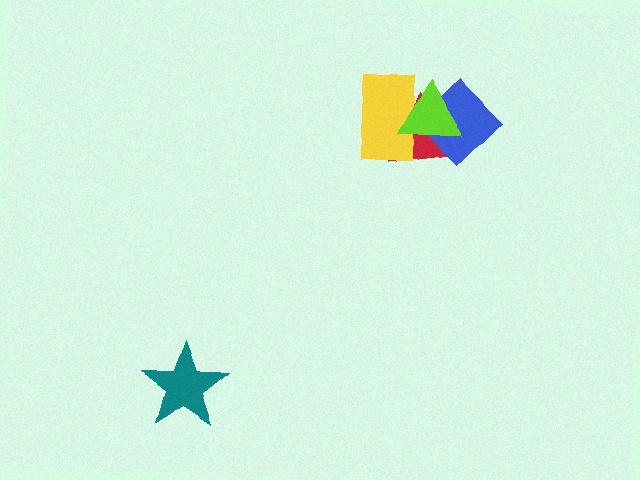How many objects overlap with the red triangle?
3 objects overlap with the red triangle.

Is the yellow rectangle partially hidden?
Yes, it is partially covered by another shape.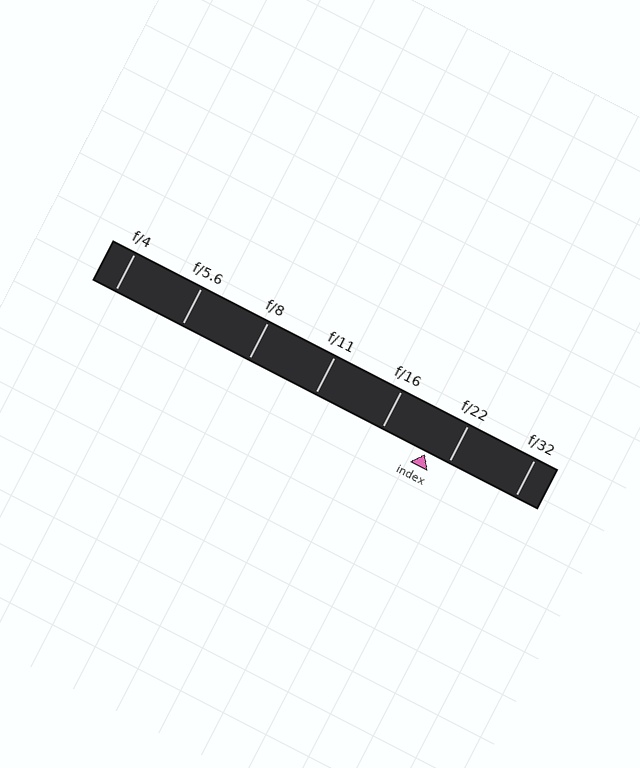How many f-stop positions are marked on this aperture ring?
There are 7 f-stop positions marked.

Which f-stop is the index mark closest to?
The index mark is closest to f/22.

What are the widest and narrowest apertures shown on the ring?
The widest aperture shown is f/4 and the narrowest is f/32.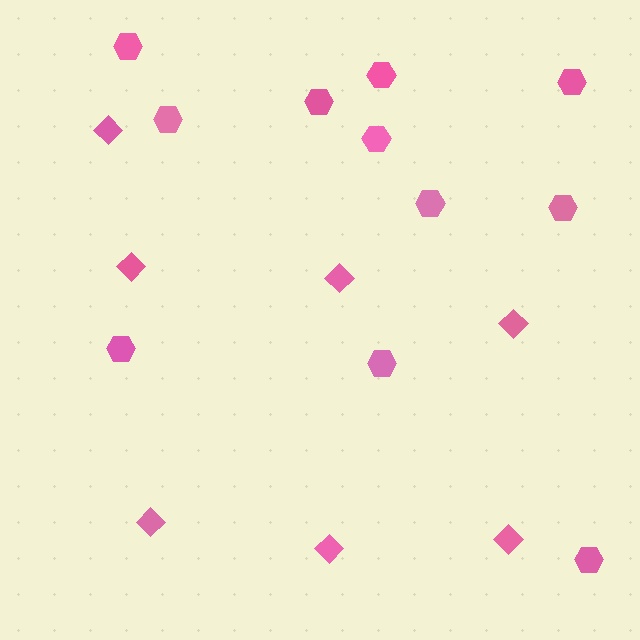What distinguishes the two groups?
There are 2 groups: one group of diamonds (7) and one group of hexagons (11).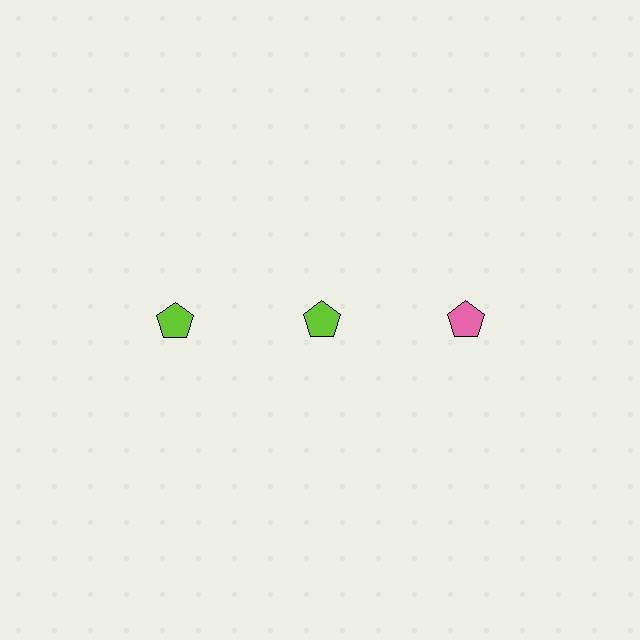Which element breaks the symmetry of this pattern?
The pink pentagon in the top row, center column breaks the symmetry. All other shapes are lime pentagons.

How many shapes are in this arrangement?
There are 3 shapes arranged in a grid pattern.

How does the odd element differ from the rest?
It has a different color: pink instead of lime.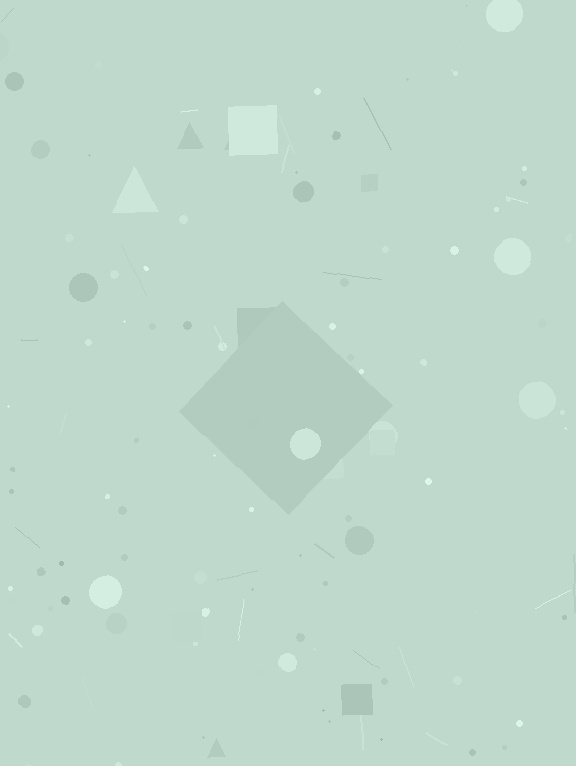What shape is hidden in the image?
A diamond is hidden in the image.